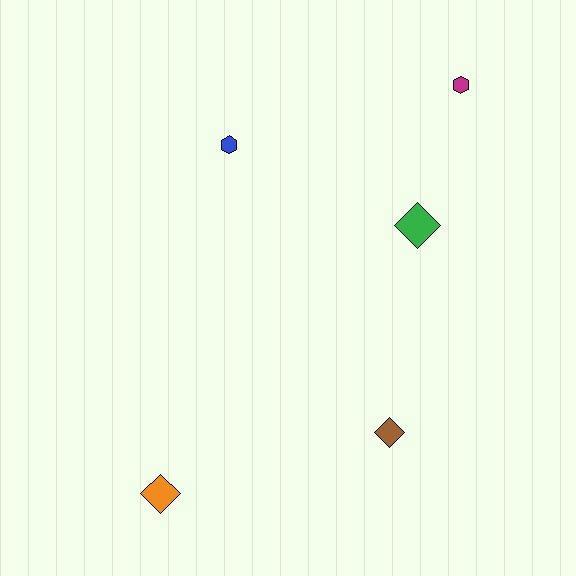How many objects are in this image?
There are 5 objects.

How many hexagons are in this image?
There are 2 hexagons.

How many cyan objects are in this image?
There are no cyan objects.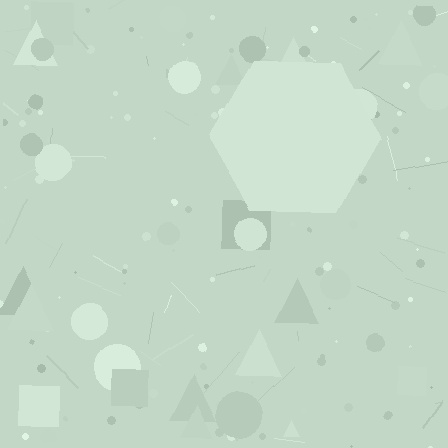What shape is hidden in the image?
A hexagon is hidden in the image.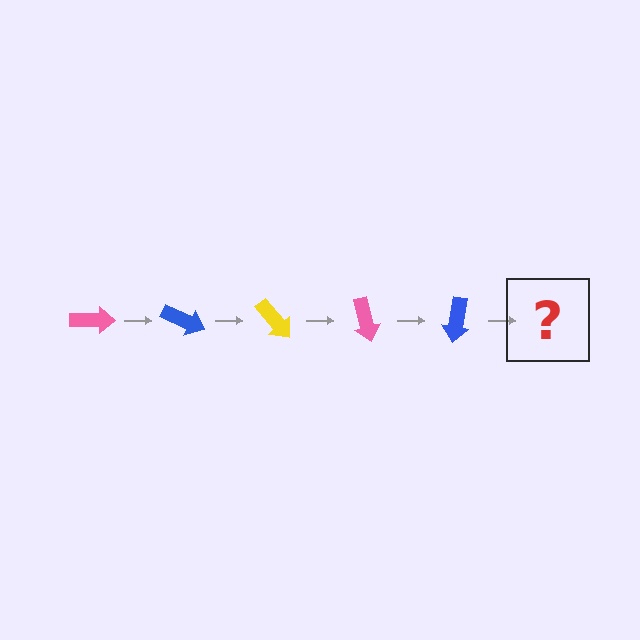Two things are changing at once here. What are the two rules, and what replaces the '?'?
The two rules are that it rotates 25 degrees each step and the color cycles through pink, blue, and yellow. The '?' should be a yellow arrow, rotated 125 degrees from the start.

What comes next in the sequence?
The next element should be a yellow arrow, rotated 125 degrees from the start.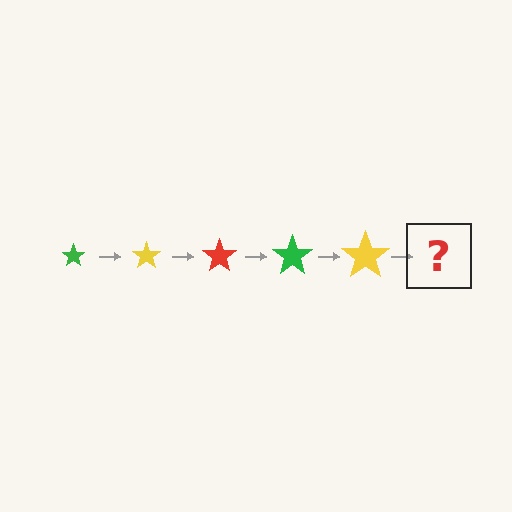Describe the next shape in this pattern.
It should be a red star, larger than the previous one.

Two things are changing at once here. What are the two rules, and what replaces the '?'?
The two rules are that the star grows larger each step and the color cycles through green, yellow, and red. The '?' should be a red star, larger than the previous one.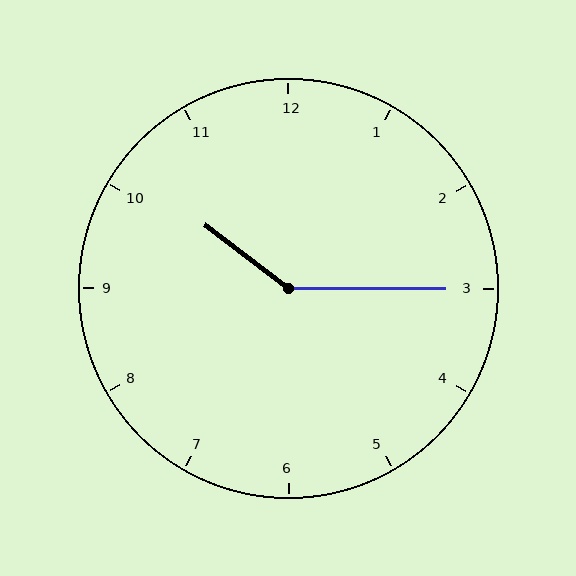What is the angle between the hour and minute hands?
Approximately 142 degrees.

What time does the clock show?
10:15.